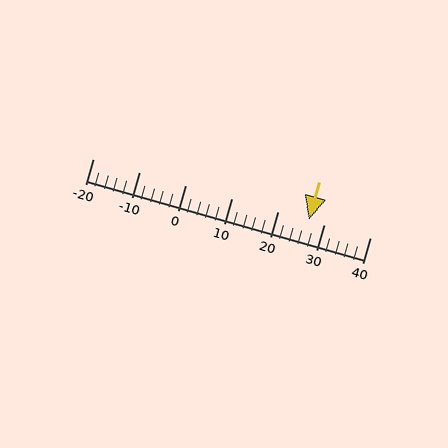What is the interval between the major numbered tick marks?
The major tick marks are spaced 10 units apart.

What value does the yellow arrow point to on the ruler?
The yellow arrow points to approximately 27.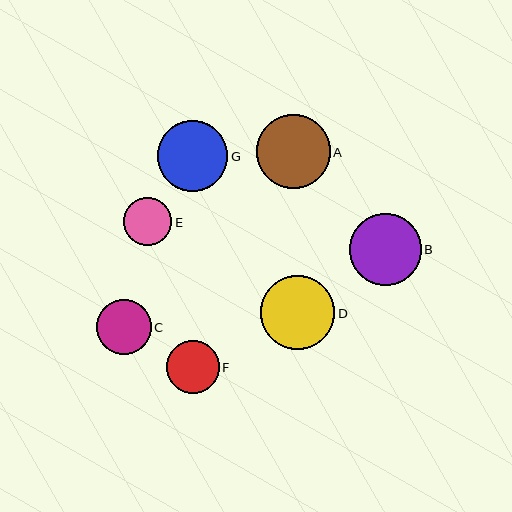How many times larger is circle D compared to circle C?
Circle D is approximately 1.4 times the size of circle C.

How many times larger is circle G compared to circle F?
Circle G is approximately 1.3 times the size of circle F.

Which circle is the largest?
Circle D is the largest with a size of approximately 74 pixels.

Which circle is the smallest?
Circle E is the smallest with a size of approximately 48 pixels.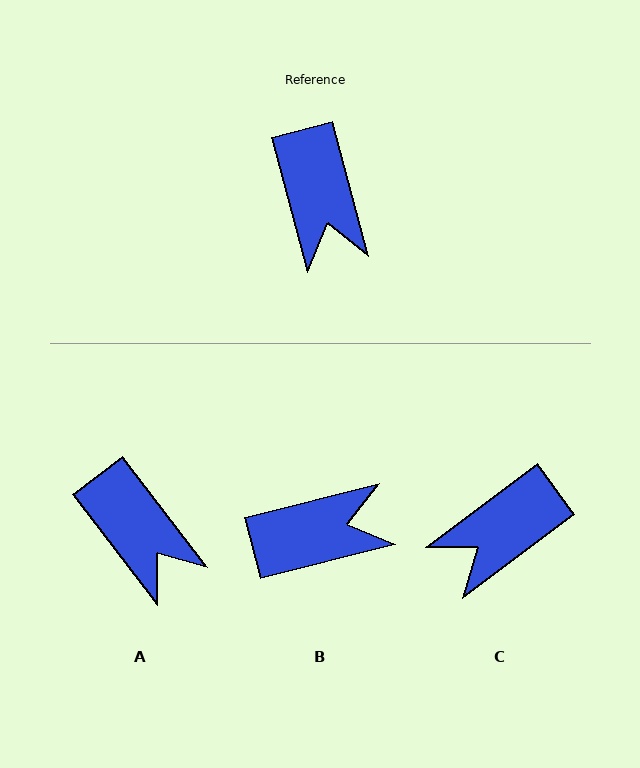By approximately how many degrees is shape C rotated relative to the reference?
Approximately 68 degrees clockwise.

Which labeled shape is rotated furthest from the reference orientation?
B, about 89 degrees away.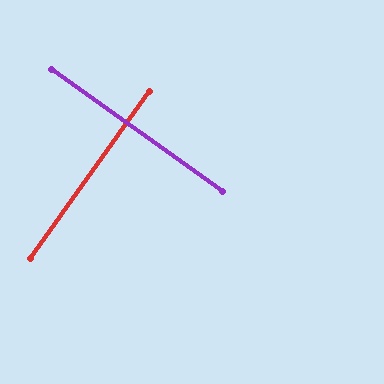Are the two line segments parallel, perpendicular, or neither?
Perpendicular — they meet at approximately 90°.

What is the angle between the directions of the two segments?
Approximately 90 degrees.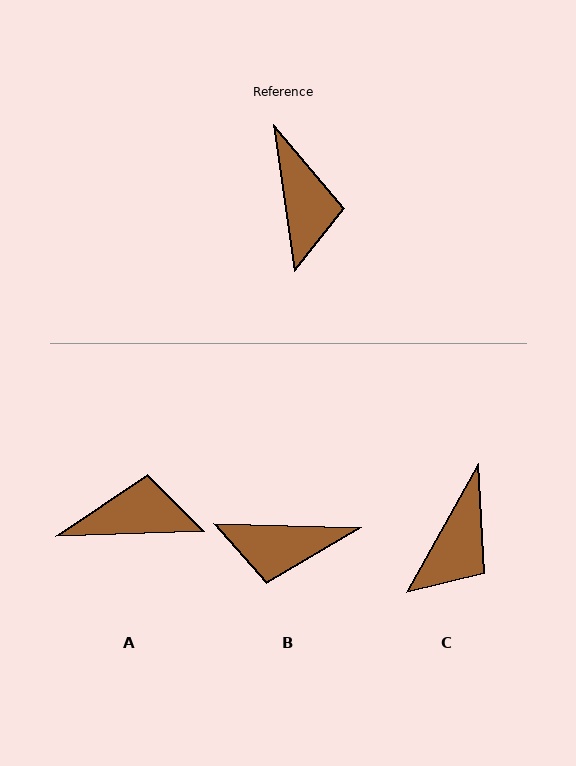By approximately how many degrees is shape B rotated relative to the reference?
Approximately 99 degrees clockwise.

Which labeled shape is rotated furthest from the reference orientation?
B, about 99 degrees away.